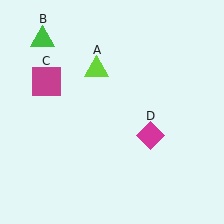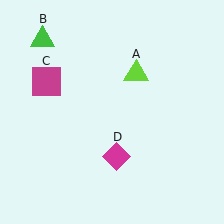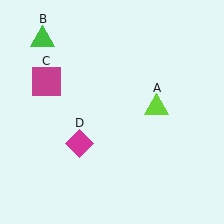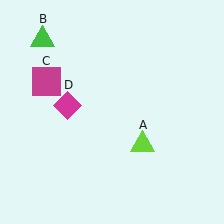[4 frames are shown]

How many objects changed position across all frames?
2 objects changed position: lime triangle (object A), magenta diamond (object D).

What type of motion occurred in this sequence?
The lime triangle (object A), magenta diamond (object D) rotated clockwise around the center of the scene.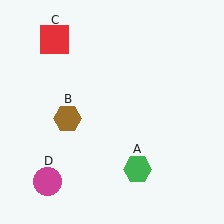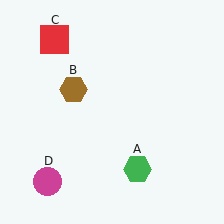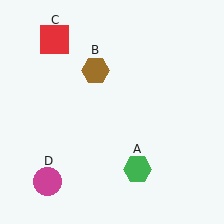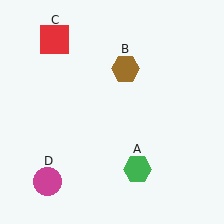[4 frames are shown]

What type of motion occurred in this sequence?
The brown hexagon (object B) rotated clockwise around the center of the scene.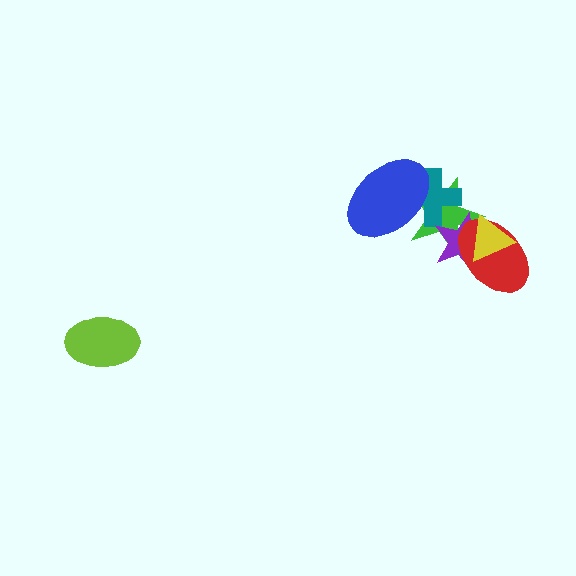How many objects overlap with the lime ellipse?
0 objects overlap with the lime ellipse.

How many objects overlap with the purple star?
4 objects overlap with the purple star.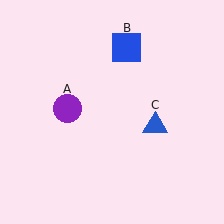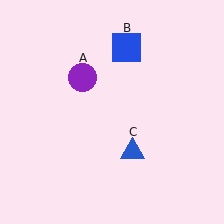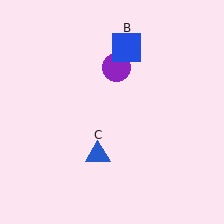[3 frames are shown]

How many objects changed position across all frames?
2 objects changed position: purple circle (object A), blue triangle (object C).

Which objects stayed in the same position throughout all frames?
Blue square (object B) remained stationary.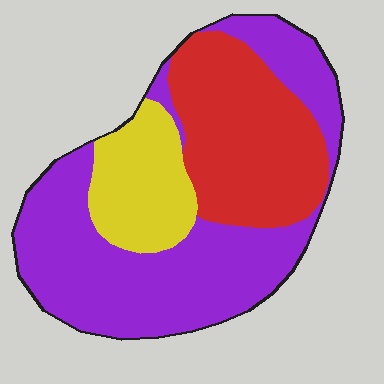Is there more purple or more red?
Purple.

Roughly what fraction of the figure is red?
Red covers roughly 30% of the figure.